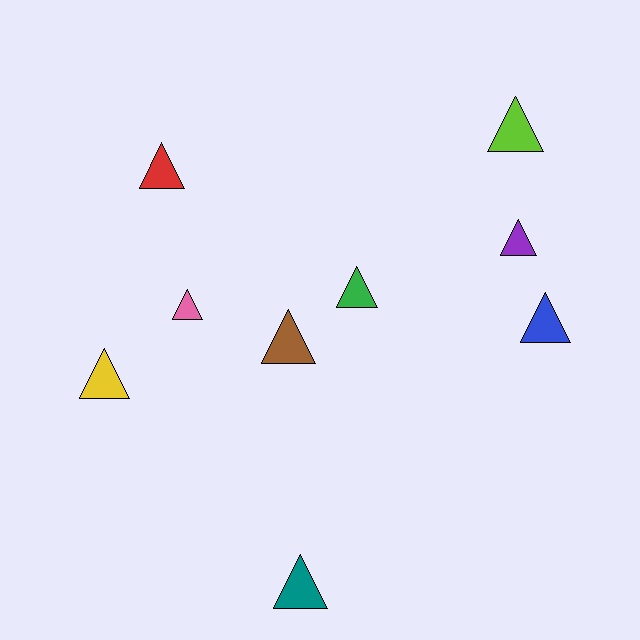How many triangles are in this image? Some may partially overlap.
There are 9 triangles.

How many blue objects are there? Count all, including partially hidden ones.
There is 1 blue object.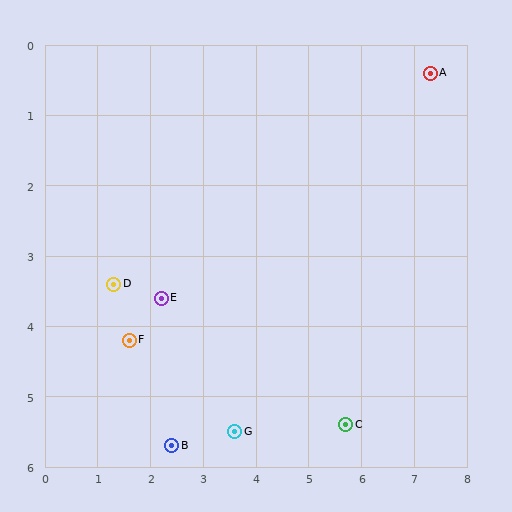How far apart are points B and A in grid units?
Points B and A are about 7.2 grid units apart.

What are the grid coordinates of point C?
Point C is at approximately (5.7, 5.4).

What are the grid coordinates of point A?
Point A is at approximately (7.3, 0.4).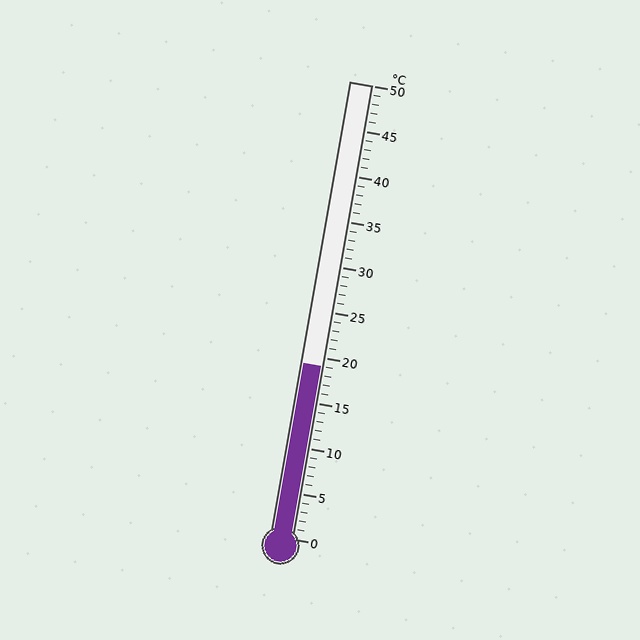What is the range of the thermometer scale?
The thermometer scale ranges from 0°C to 50°C.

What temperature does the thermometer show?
The thermometer shows approximately 19°C.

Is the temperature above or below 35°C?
The temperature is below 35°C.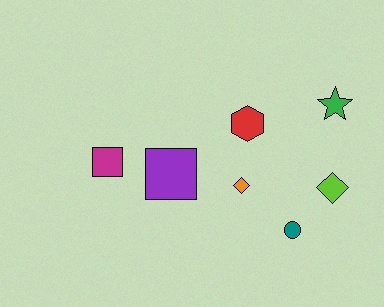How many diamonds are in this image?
There are 2 diamonds.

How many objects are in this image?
There are 7 objects.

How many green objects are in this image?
There is 1 green object.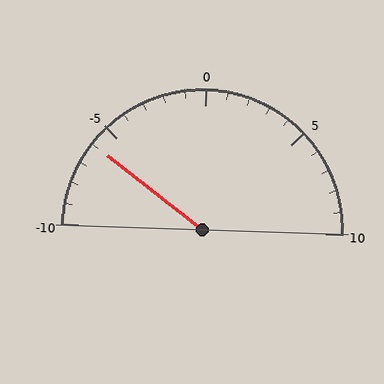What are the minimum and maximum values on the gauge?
The gauge ranges from -10 to 10.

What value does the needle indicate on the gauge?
The needle indicates approximately -6.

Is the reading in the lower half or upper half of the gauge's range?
The reading is in the lower half of the range (-10 to 10).